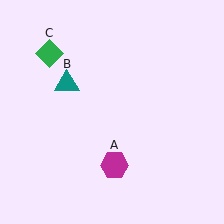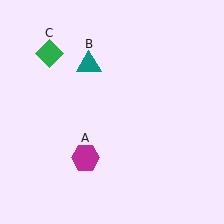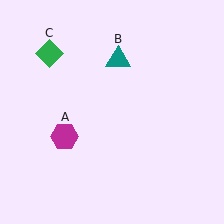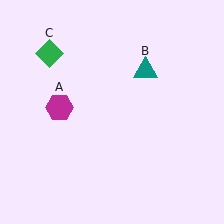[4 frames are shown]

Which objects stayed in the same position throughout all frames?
Green diamond (object C) remained stationary.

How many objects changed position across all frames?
2 objects changed position: magenta hexagon (object A), teal triangle (object B).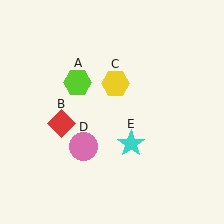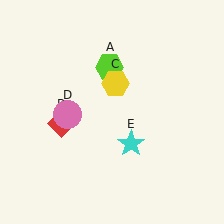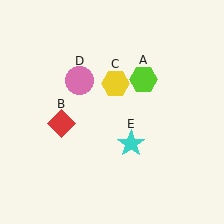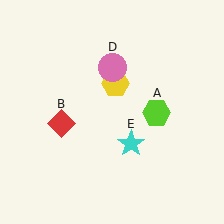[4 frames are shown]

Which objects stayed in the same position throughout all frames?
Red diamond (object B) and yellow hexagon (object C) and cyan star (object E) remained stationary.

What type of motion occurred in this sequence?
The lime hexagon (object A), pink circle (object D) rotated clockwise around the center of the scene.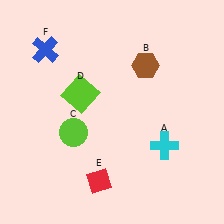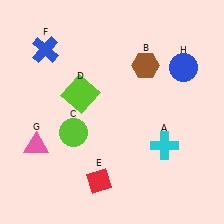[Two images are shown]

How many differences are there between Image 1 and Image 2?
There are 2 differences between the two images.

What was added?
A pink triangle (G), a blue circle (H) were added in Image 2.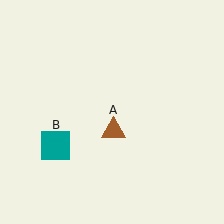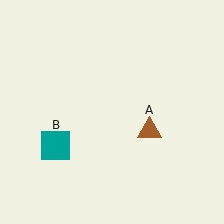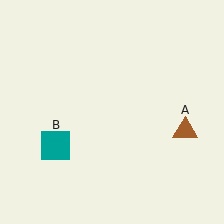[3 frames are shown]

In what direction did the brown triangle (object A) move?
The brown triangle (object A) moved right.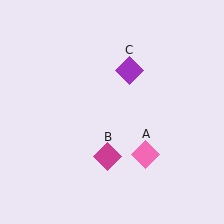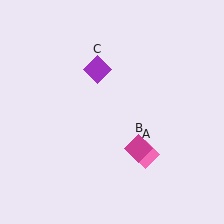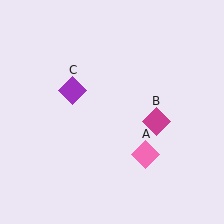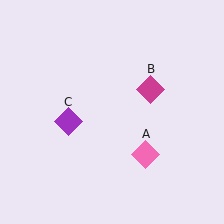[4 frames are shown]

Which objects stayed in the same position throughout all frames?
Pink diamond (object A) remained stationary.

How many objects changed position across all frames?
2 objects changed position: magenta diamond (object B), purple diamond (object C).